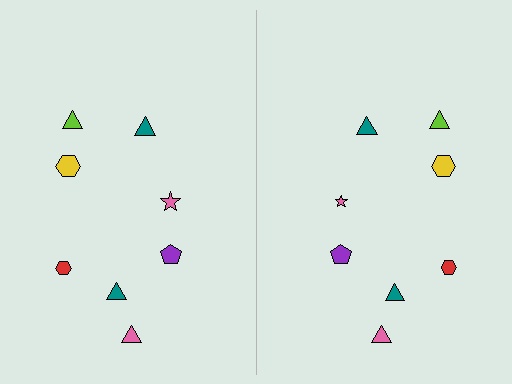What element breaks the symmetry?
The pink star on the right side has a different size than its mirror counterpart.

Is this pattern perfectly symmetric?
No, the pattern is not perfectly symmetric. The pink star on the right side has a different size than its mirror counterpart.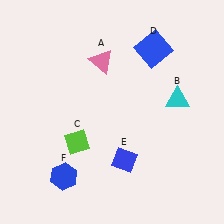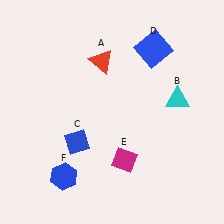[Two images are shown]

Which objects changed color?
A changed from pink to red. C changed from lime to blue. E changed from blue to magenta.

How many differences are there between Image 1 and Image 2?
There are 3 differences between the two images.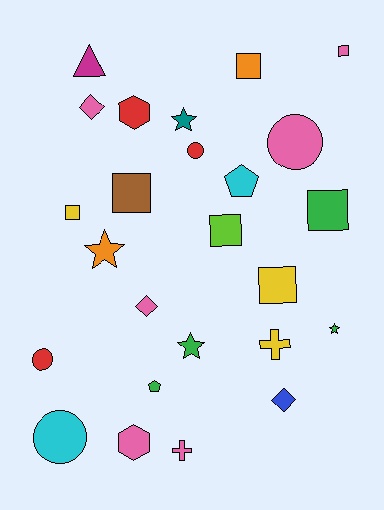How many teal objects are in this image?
There is 1 teal object.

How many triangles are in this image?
There is 1 triangle.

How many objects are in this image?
There are 25 objects.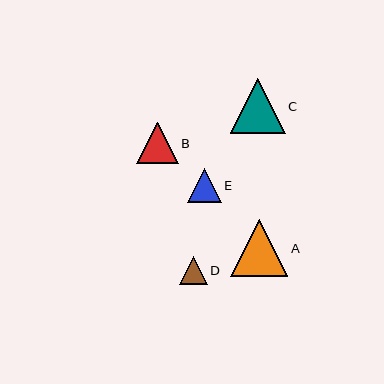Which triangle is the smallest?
Triangle D is the smallest with a size of approximately 28 pixels.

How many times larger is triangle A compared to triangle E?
Triangle A is approximately 1.7 times the size of triangle E.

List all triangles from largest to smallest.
From largest to smallest: A, C, B, E, D.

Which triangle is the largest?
Triangle A is the largest with a size of approximately 57 pixels.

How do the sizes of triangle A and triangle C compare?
Triangle A and triangle C are approximately the same size.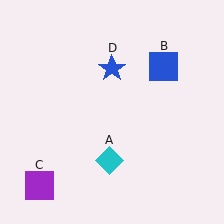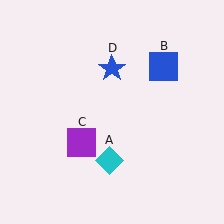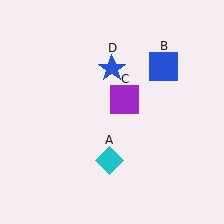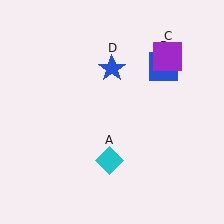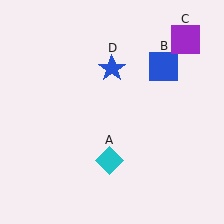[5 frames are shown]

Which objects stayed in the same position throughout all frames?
Cyan diamond (object A) and blue square (object B) and blue star (object D) remained stationary.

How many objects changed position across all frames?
1 object changed position: purple square (object C).